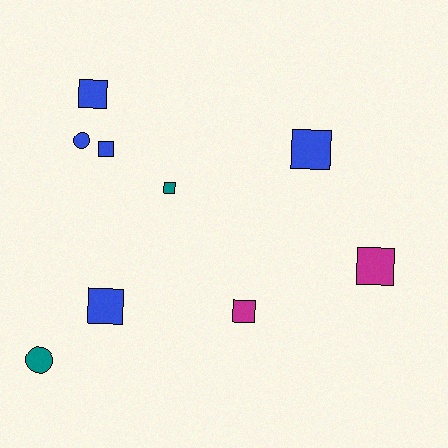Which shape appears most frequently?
Square, with 7 objects.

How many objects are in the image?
There are 9 objects.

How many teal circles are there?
There is 1 teal circle.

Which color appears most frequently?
Blue, with 5 objects.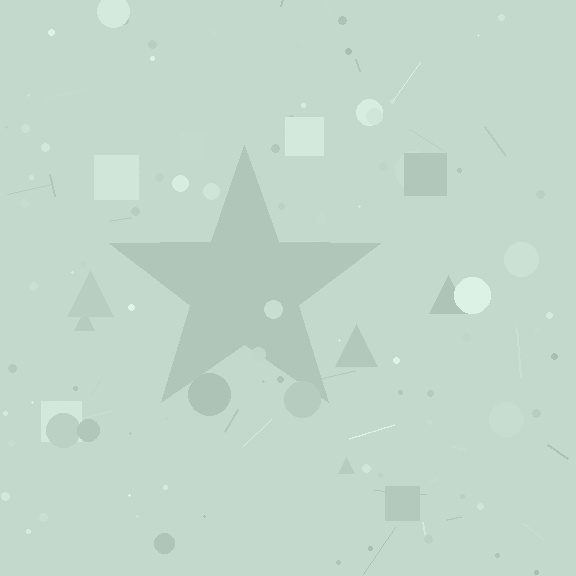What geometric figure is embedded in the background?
A star is embedded in the background.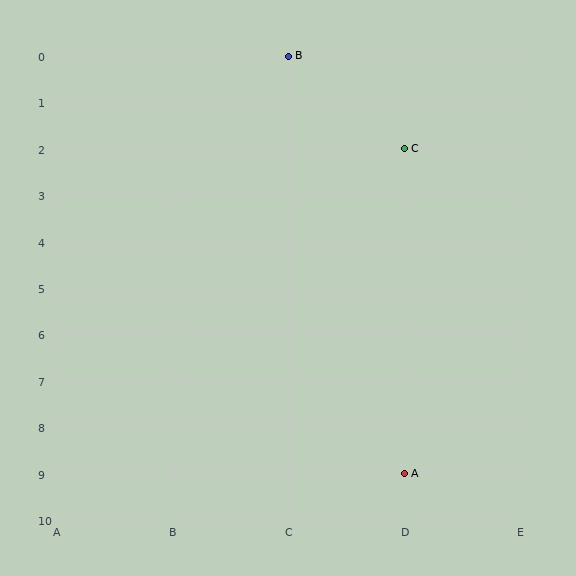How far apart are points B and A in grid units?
Points B and A are 1 column and 9 rows apart (about 9.1 grid units diagonally).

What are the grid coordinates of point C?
Point C is at grid coordinates (D, 2).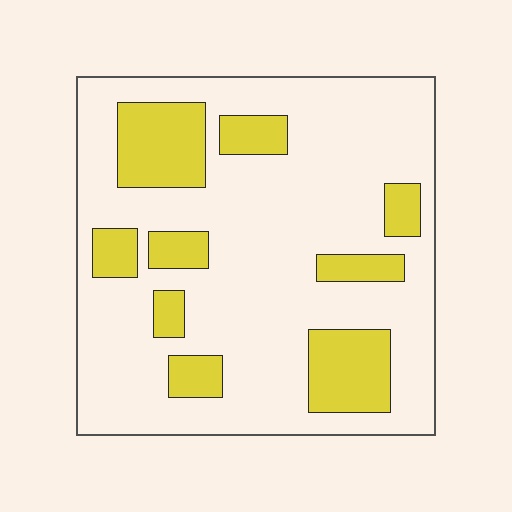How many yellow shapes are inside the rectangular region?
9.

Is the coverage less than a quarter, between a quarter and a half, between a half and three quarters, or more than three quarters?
Less than a quarter.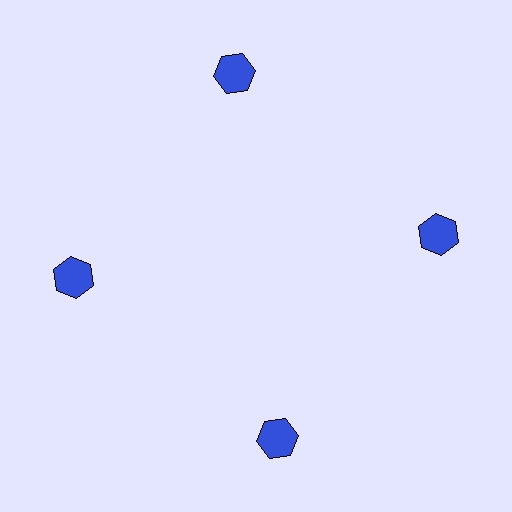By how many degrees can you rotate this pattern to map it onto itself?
The pattern maps onto itself every 90 degrees of rotation.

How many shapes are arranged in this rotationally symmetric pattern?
There are 4 shapes, arranged in 4 groups of 1.